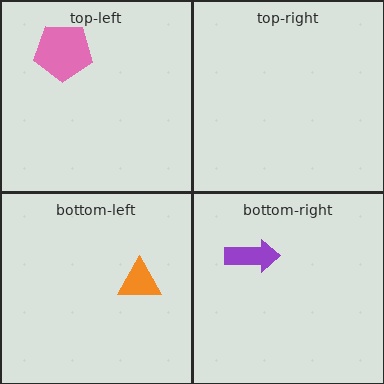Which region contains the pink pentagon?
The top-left region.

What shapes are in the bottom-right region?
The purple arrow.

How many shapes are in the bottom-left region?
1.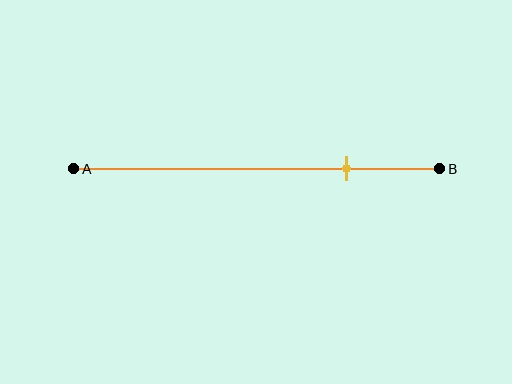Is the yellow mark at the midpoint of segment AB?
No, the mark is at about 75% from A, not at the 50% midpoint.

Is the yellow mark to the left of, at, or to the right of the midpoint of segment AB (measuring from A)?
The yellow mark is to the right of the midpoint of segment AB.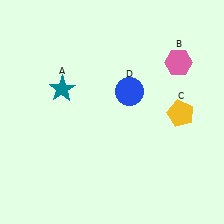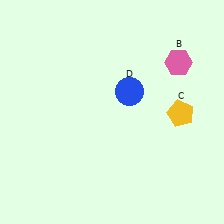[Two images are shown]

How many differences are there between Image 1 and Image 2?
There is 1 difference between the two images.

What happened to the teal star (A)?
The teal star (A) was removed in Image 2. It was in the top-left area of Image 1.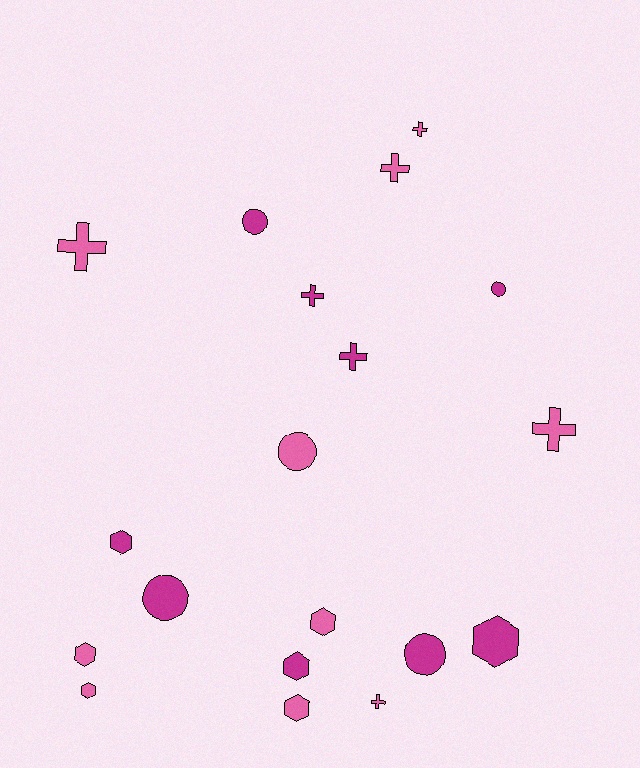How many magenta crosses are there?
There are 2 magenta crosses.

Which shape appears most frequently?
Hexagon, with 7 objects.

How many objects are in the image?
There are 19 objects.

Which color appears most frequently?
Pink, with 10 objects.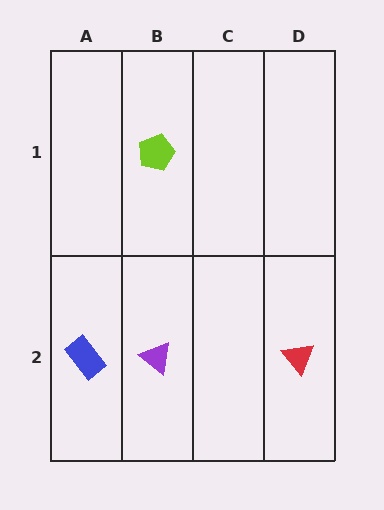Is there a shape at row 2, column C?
No, that cell is empty.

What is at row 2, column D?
A red triangle.